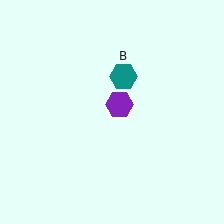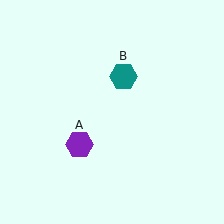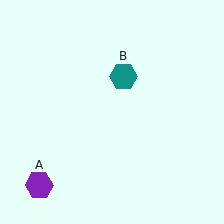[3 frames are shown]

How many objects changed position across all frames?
1 object changed position: purple hexagon (object A).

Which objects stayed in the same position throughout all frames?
Teal hexagon (object B) remained stationary.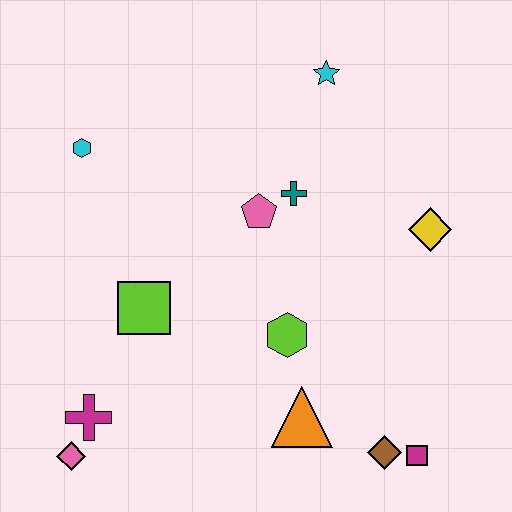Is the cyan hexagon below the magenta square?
No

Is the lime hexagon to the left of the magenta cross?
No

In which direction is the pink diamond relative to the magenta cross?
The pink diamond is below the magenta cross.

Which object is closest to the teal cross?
The pink pentagon is closest to the teal cross.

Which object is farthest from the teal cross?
The pink diamond is farthest from the teal cross.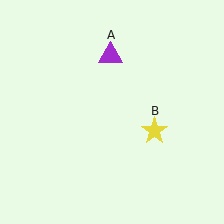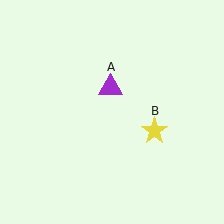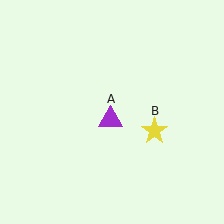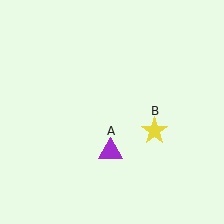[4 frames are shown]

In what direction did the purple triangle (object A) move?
The purple triangle (object A) moved down.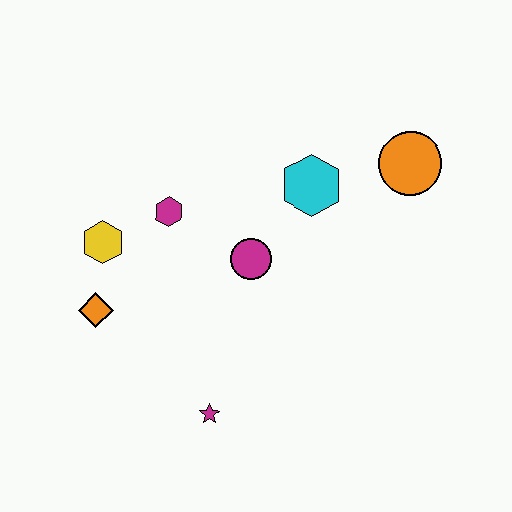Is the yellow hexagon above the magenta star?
Yes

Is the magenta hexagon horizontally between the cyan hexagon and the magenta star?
No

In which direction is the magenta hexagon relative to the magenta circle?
The magenta hexagon is to the left of the magenta circle.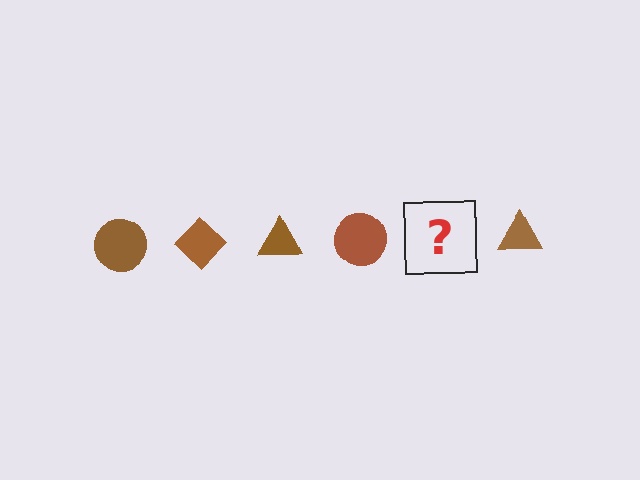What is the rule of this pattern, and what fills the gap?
The rule is that the pattern cycles through circle, diamond, triangle shapes in brown. The gap should be filled with a brown diamond.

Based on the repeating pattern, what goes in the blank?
The blank should be a brown diamond.